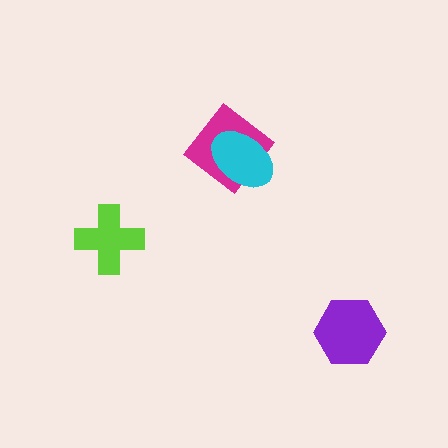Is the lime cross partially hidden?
No, no other shape covers it.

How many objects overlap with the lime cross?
0 objects overlap with the lime cross.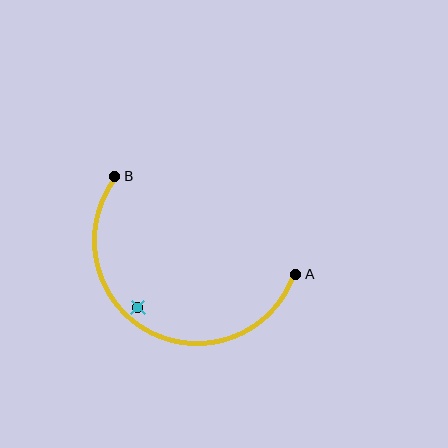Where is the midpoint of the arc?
The arc midpoint is the point on the curve farthest from the straight line joining A and B. It sits below that line.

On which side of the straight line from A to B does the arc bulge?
The arc bulges below the straight line connecting A and B.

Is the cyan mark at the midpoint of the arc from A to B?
No — the cyan mark does not lie on the arc at all. It sits slightly inside the curve.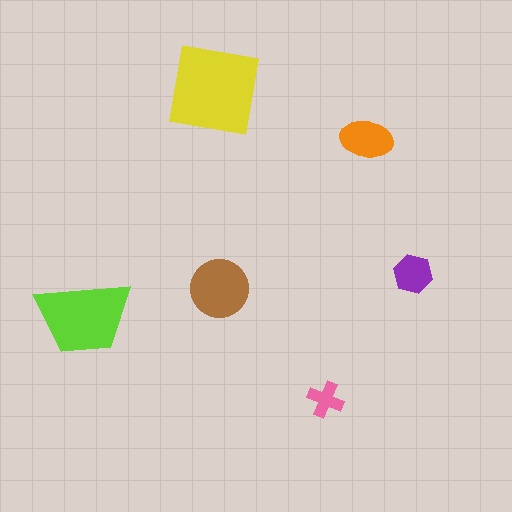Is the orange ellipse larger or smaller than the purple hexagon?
Larger.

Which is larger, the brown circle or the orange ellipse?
The brown circle.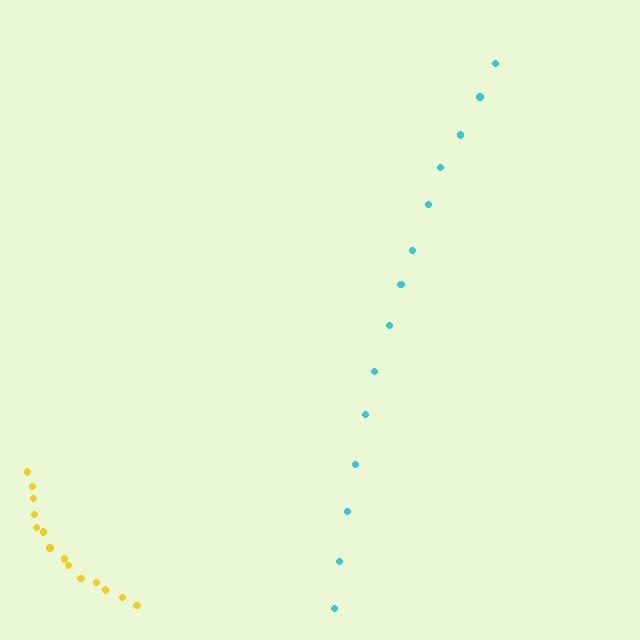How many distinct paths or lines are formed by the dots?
There are 2 distinct paths.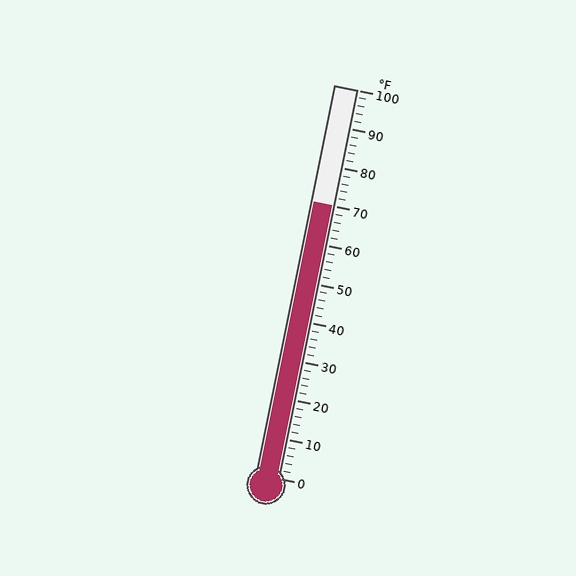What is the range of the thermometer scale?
The thermometer scale ranges from 0°F to 100°F.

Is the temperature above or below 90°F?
The temperature is below 90°F.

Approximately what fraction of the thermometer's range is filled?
The thermometer is filled to approximately 70% of its range.